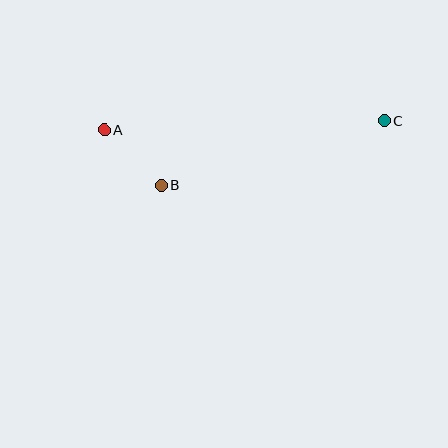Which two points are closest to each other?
Points A and B are closest to each other.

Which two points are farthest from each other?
Points A and C are farthest from each other.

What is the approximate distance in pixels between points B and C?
The distance between B and C is approximately 232 pixels.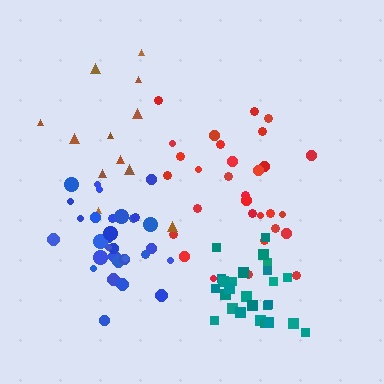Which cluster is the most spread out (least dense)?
Brown.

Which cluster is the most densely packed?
Teal.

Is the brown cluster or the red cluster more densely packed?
Red.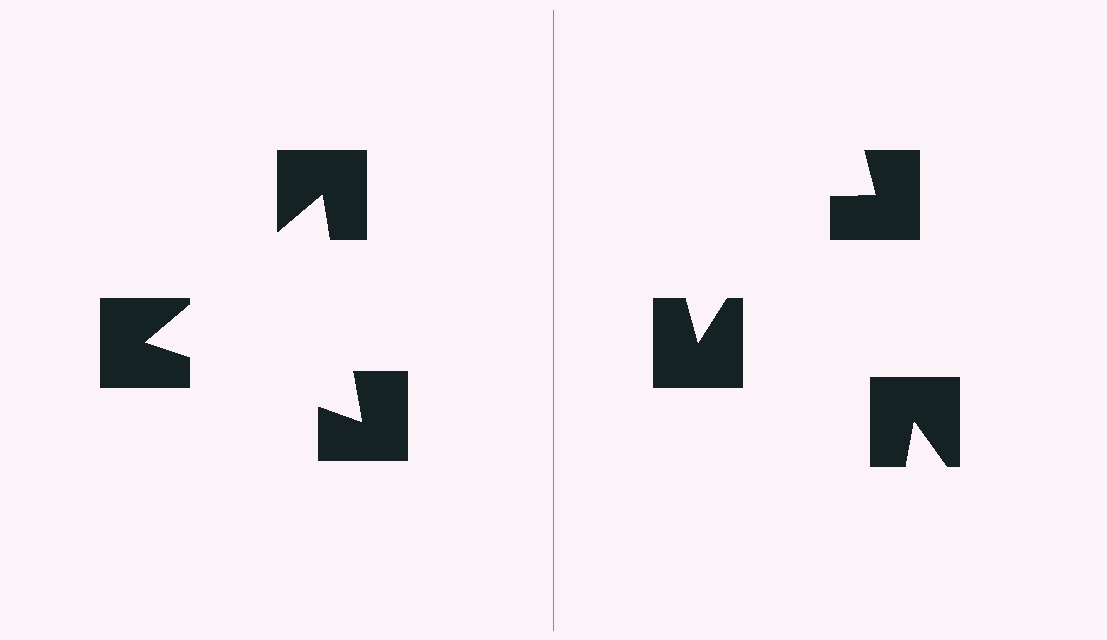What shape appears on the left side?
An illusory triangle.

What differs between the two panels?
The notched squares are positioned identically on both sides; only the wedge orientations differ. On the left they align to a triangle; on the right they are misaligned.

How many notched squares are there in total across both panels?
6 — 3 on each side.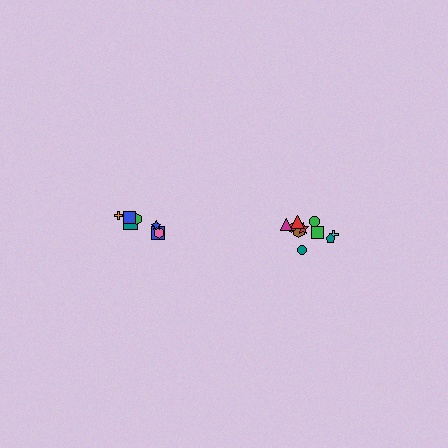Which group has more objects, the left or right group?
The right group.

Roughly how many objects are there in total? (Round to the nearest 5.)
Roughly 15 objects in total.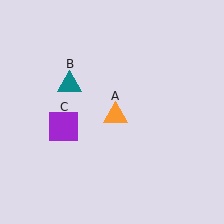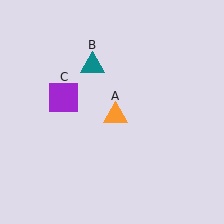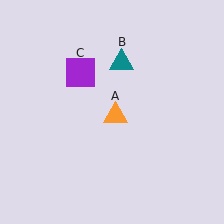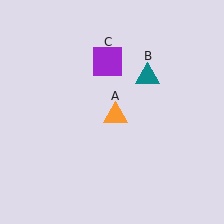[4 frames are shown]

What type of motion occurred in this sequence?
The teal triangle (object B), purple square (object C) rotated clockwise around the center of the scene.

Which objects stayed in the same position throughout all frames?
Orange triangle (object A) remained stationary.